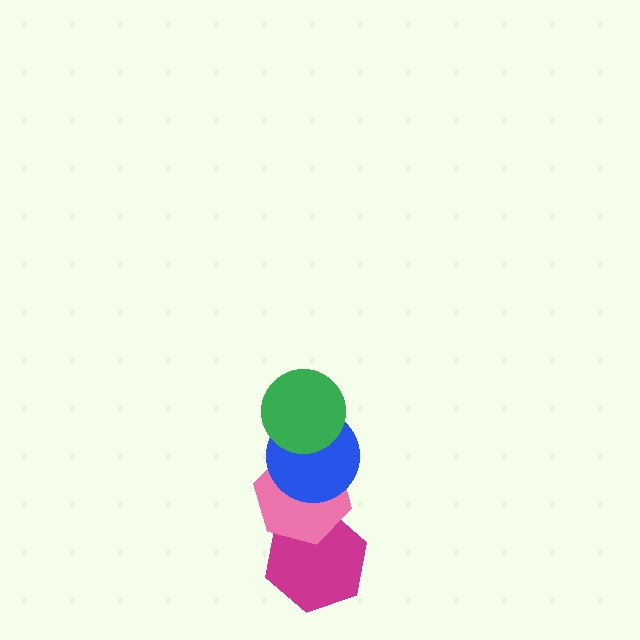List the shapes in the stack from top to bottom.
From top to bottom: the green circle, the blue circle, the pink hexagon, the magenta hexagon.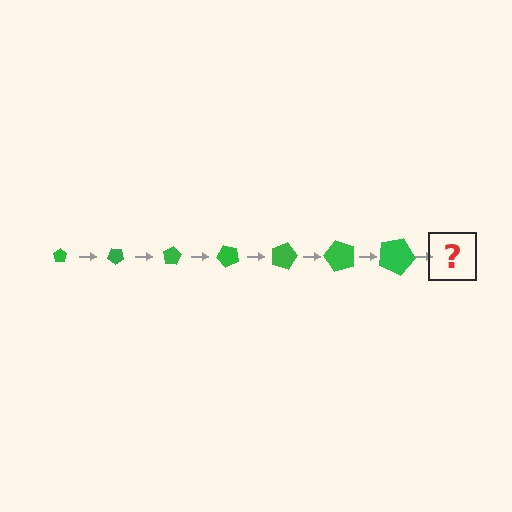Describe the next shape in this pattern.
It should be a pentagon, larger than the previous one and rotated 280 degrees from the start.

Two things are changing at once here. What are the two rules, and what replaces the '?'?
The two rules are that the pentagon grows larger each step and it rotates 40 degrees each step. The '?' should be a pentagon, larger than the previous one and rotated 280 degrees from the start.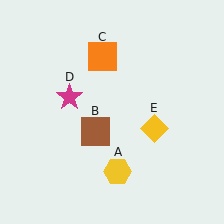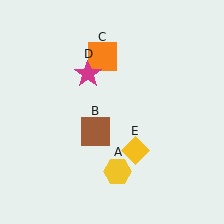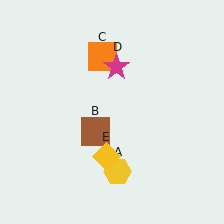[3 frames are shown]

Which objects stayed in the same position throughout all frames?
Yellow hexagon (object A) and brown square (object B) and orange square (object C) remained stationary.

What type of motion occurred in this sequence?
The magenta star (object D), yellow diamond (object E) rotated clockwise around the center of the scene.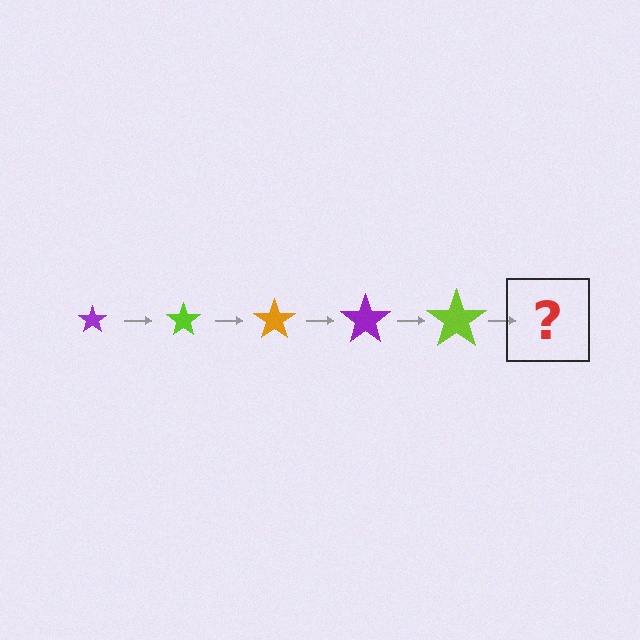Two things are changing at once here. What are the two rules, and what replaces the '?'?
The two rules are that the star grows larger each step and the color cycles through purple, lime, and orange. The '?' should be an orange star, larger than the previous one.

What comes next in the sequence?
The next element should be an orange star, larger than the previous one.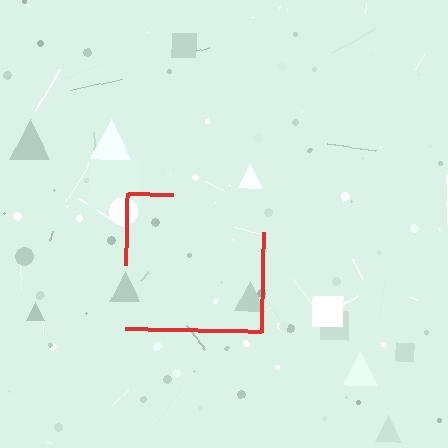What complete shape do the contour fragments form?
The contour fragments form a square.